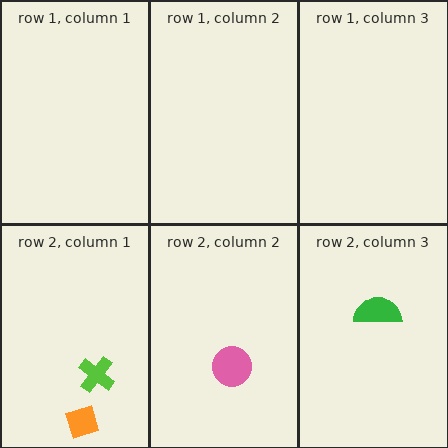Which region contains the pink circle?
The row 2, column 2 region.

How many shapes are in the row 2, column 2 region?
1.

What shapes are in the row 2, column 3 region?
The green semicircle.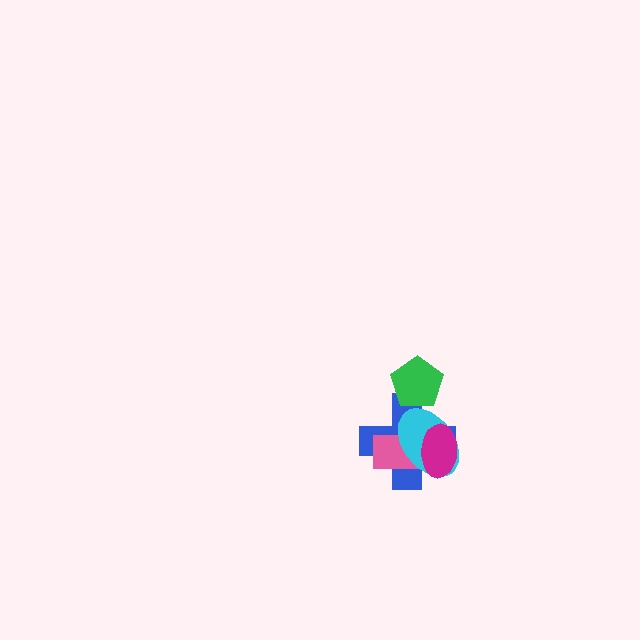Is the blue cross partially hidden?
Yes, it is partially covered by another shape.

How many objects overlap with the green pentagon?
1 object overlaps with the green pentagon.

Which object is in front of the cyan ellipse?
The magenta ellipse is in front of the cyan ellipse.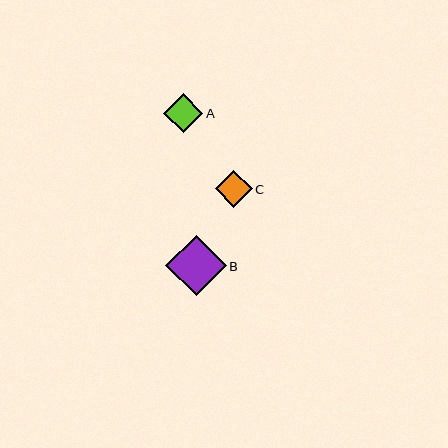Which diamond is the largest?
Diamond B is the largest with a size of approximately 60 pixels.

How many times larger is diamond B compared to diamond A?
Diamond B is approximately 1.5 times the size of diamond A.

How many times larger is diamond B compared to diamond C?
Diamond B is approximately 1.7 times the size of diamond C.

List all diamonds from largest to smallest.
From largest to smallest: B, A, C.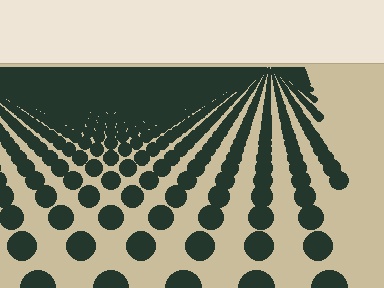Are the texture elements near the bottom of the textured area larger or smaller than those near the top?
Larger. Near the bottom, elements are closer to the viewer and appear at a bigger on-screen size.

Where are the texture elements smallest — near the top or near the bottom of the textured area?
Near the top.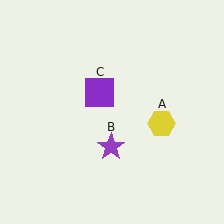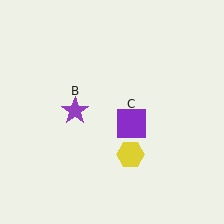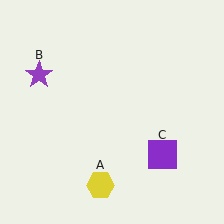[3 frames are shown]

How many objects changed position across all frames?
3 objects changed position: yellow hexagon (object A), purple star (object B), purple square (object C).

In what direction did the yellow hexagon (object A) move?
The yellow hexagon (object A) moved down and to the left.